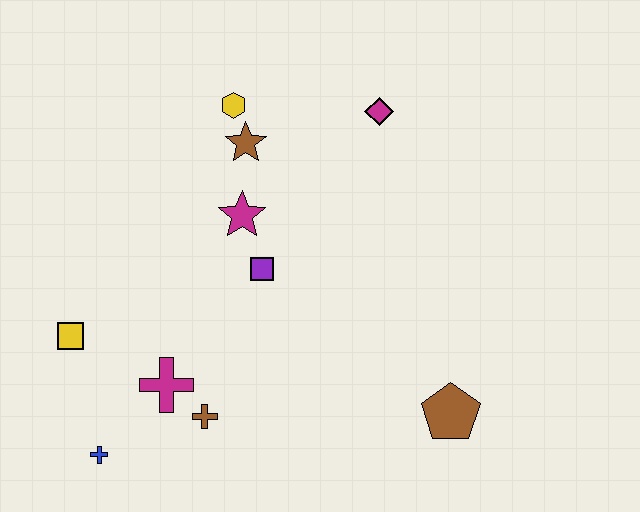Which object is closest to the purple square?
The magenta star is closest to the purple square.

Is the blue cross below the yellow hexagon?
Yes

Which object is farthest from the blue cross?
The magenta diamond is farthest from the blue cross.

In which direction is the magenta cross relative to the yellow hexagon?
The magenta cross is below the yellow hexagon.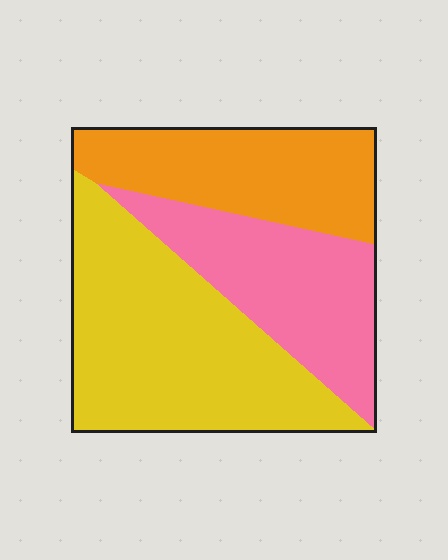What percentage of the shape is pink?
Pink takes up between a quarter and a half of the shape.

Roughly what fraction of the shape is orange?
Orange takes up between a sixth and a third of the shape.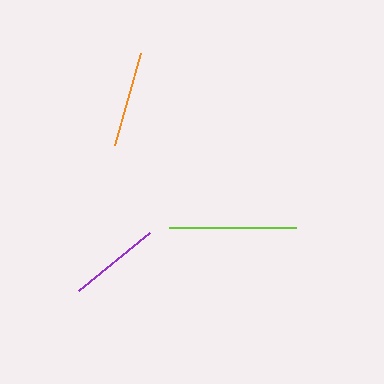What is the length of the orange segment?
The orange segment is approximately 96 pixels long.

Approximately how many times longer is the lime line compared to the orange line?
The lime line is approximately 1.3 times the length of the orange line.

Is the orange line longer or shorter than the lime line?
The lime line is longer than the orange line.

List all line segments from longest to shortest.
From longest to shortest: lime, orange, purple.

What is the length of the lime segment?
The lime segment is approximately 127 pixels long.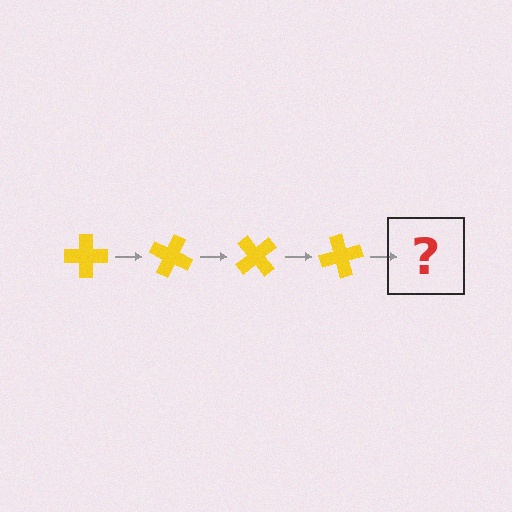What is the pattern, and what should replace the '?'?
The pattern is that the cross rotates 25 degrees each step. The '?' should be a yellow cross rotated 100 degrees.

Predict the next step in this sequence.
The next step is a yellow cross rotated 100 degrees.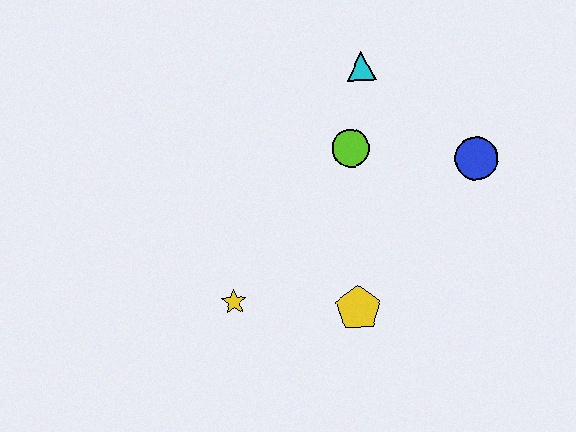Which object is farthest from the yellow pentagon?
The cyan triangle is farthest from the yellow pentagon.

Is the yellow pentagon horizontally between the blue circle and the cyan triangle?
No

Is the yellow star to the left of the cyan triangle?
Yes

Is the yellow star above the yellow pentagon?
Yes